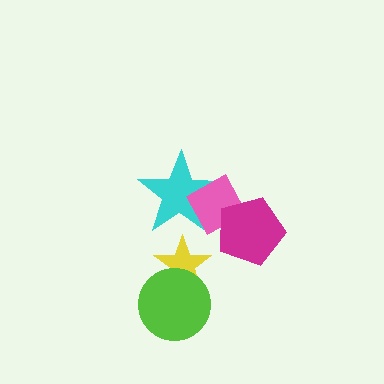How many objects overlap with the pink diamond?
2 objects overlap with the pink diamond.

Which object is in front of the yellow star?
The lime circle is in front of the yellow star.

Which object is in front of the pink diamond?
The magenta pentagon is in front of the pink diamond.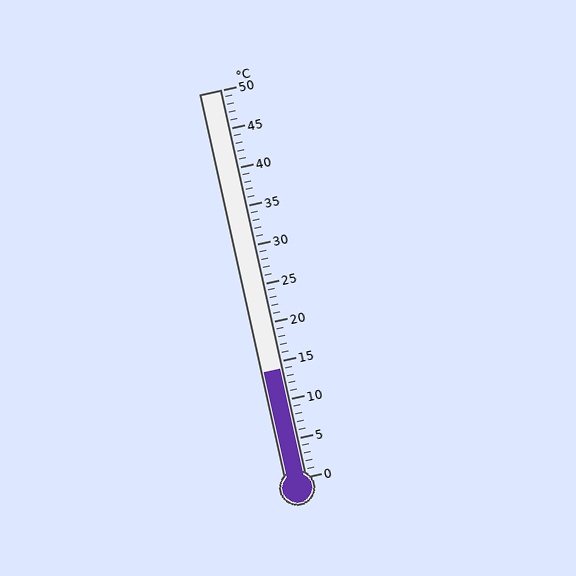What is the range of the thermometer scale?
The thermometer scale ranges from 0°C to 50°C.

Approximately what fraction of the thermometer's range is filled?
The thermometer is filled to approximately 30% of its range.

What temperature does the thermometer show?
The thermometer shows approximately 14°C.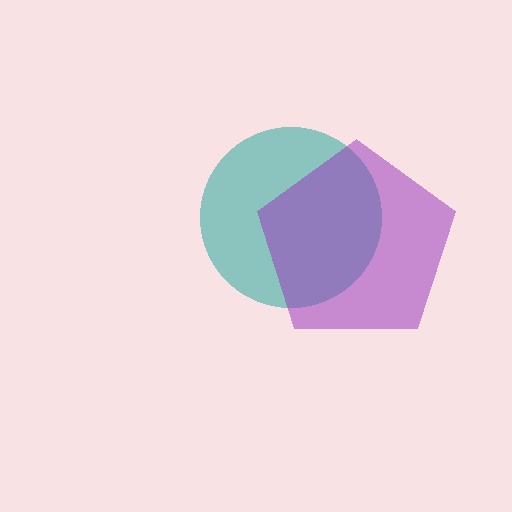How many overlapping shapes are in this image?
There are 2 overlapping shapes in the image.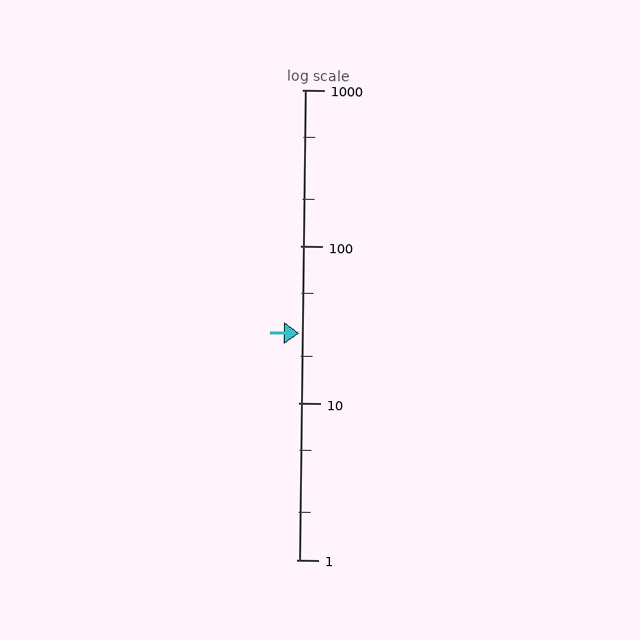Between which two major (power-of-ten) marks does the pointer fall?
The pointer is between 10 and 100.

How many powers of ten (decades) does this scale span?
The scale spans 3 decades, from 1 to 1000.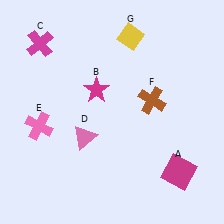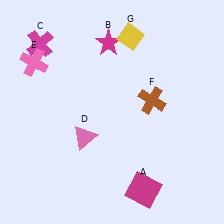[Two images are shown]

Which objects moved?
The objects that moved are: the magenta square (A), the magenta star (B), the pink cross (E).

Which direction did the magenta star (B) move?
The magenta star (B) moved up.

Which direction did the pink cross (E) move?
The pink cross (E) moved up.